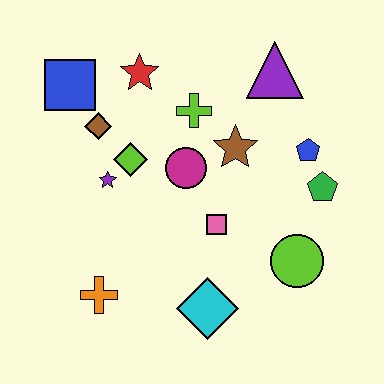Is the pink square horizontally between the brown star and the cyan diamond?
Yes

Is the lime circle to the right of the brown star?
Yes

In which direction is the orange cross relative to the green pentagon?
The orange cross is to the left of the green pentagon.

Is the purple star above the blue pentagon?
No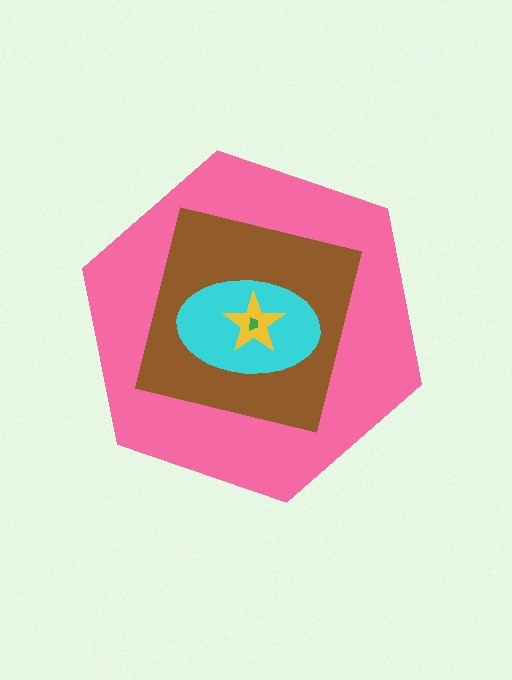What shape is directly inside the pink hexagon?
The brown square.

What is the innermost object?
The green trapezoid.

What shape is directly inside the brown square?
The cyan ellipse.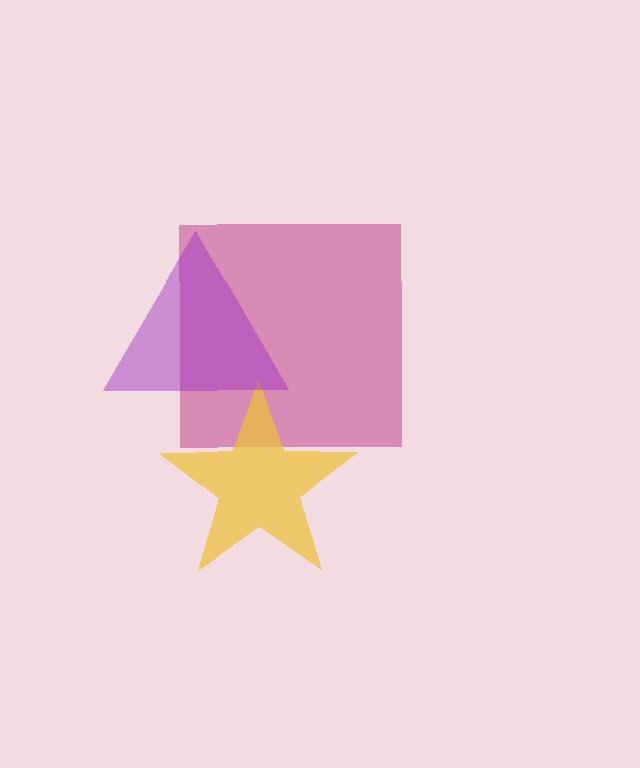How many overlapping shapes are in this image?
There are 3 overlapping shapes in the image.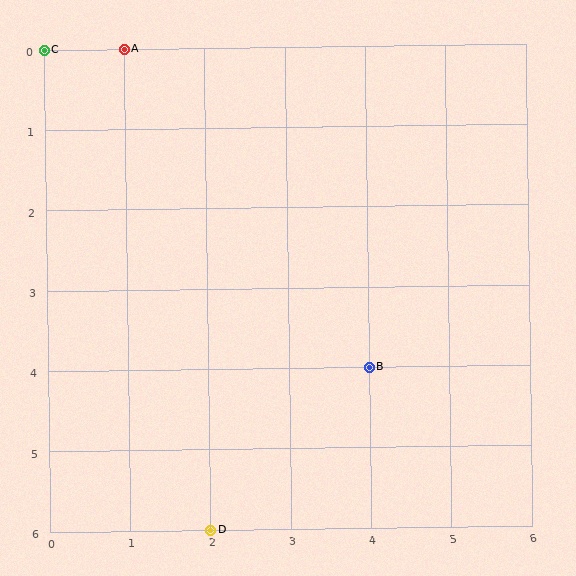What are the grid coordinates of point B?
Point B is at grid coordinates (4, 4).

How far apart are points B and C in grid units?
Points B and C are 4 columns and 4 rows apart (about 5.7 grid units diagonally).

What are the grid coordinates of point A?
Point A is at grid coordinates (1, 0).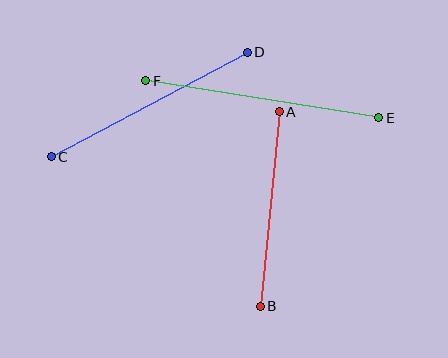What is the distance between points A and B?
The distance is approximately 195 pixels.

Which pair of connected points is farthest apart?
Points E and F are farthest apart.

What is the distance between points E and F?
The distance is approximately 236 pixels.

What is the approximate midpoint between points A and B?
The midpoint is at approximately (270, 209) pixels.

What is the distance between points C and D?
The distance is approximately 222 pixels.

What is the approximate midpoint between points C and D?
The midpoint is at approximately (149, 104) pixels.